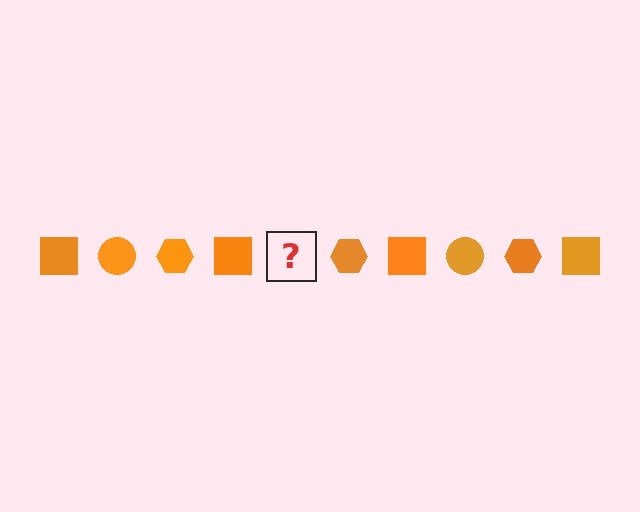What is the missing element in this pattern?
The missing element is an orange circle.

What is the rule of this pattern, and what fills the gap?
The rule is that the pattern cycles through square, circle, hexagon shapes in orange. The gap should be filled with an orange circle.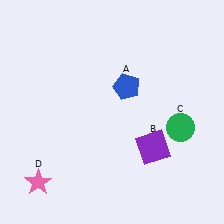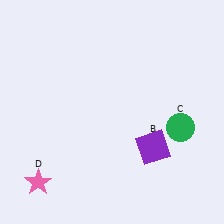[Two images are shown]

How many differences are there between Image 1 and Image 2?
There is 1 difference between the two images.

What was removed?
The blue pentagon (A) was removed in Image 2.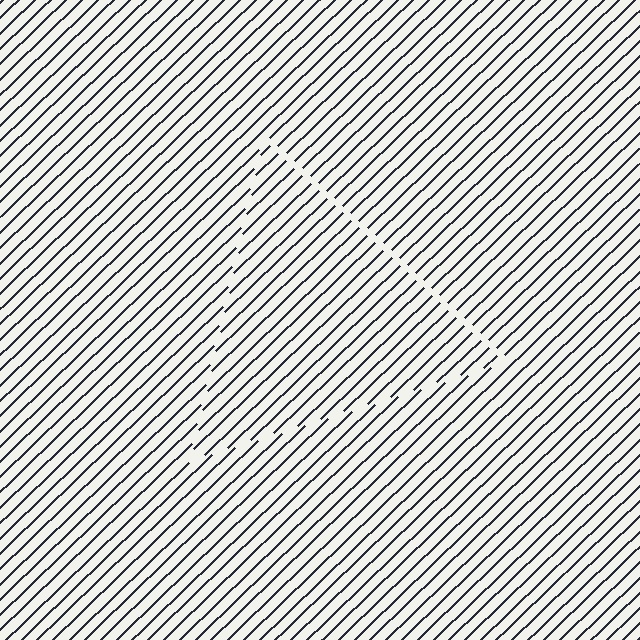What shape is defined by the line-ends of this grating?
An illusory triangle. The interior of the shape contains the same grating, shifted by half a period — the contour is defined by the phase discontinuity where line-ends from the inner and outer gratings abut.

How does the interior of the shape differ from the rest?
The interior of the shape contains the same grating, shifted by half a period — the contour is defined by the phase discontinuity where line-ends from the inner and outer gratings abut.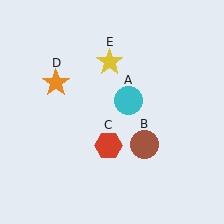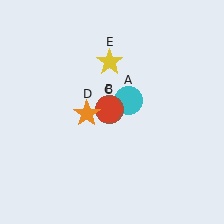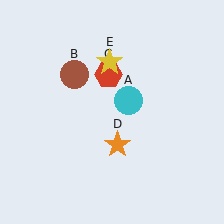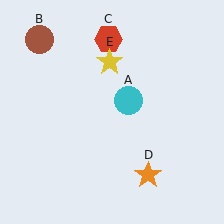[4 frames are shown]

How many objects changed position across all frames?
3 objects changed position: brown circle (object B), red hexagon (object C), orange star (object D).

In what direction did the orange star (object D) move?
The orange star (object D) moved down and to the right.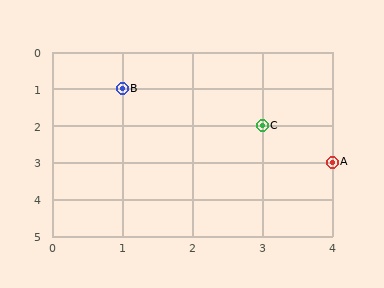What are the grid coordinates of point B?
Point B is at grid coordinates (1, 1).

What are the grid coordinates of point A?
Point A is at grid coordinates (4, 3).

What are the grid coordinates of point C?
Point C is at grid coordinates (3, 2).